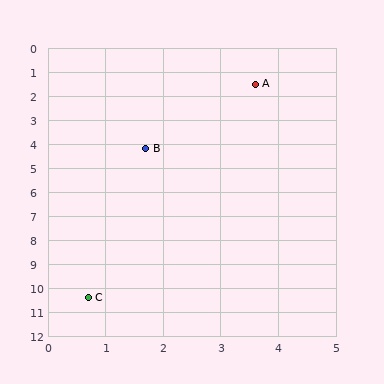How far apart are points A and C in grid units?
Points A and C are about 9.4 grid units apart.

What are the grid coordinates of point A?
Point A is at approximately (3.6, 1.5).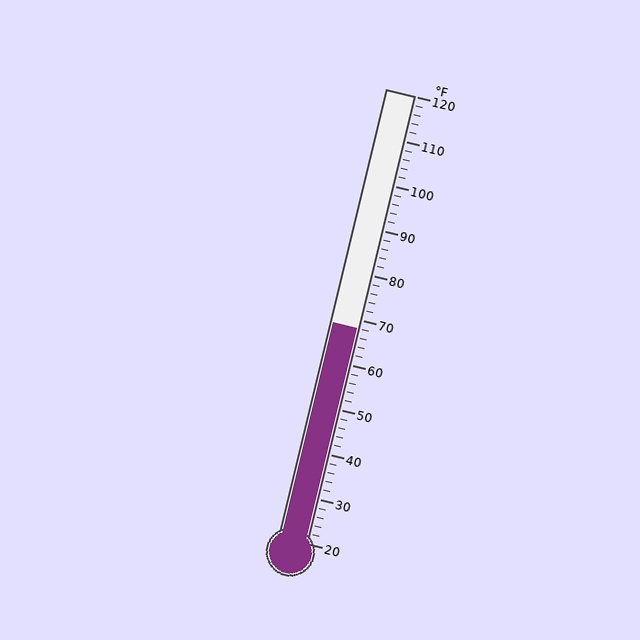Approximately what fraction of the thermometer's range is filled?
The thermometer is filled to approximately 50% of its range.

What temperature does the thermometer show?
The thermometer shows approximately 68°F.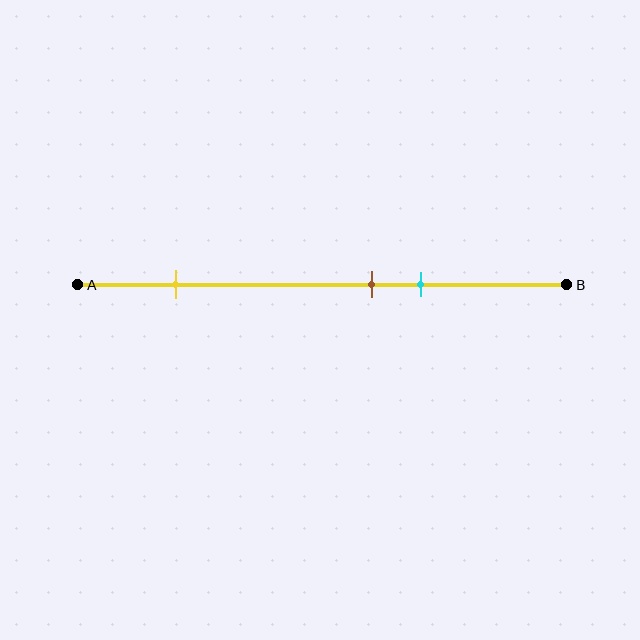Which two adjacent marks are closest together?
The brown and cyan marks are the closest adjacent pair.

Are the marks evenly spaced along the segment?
No, the marks are not evenly spaced.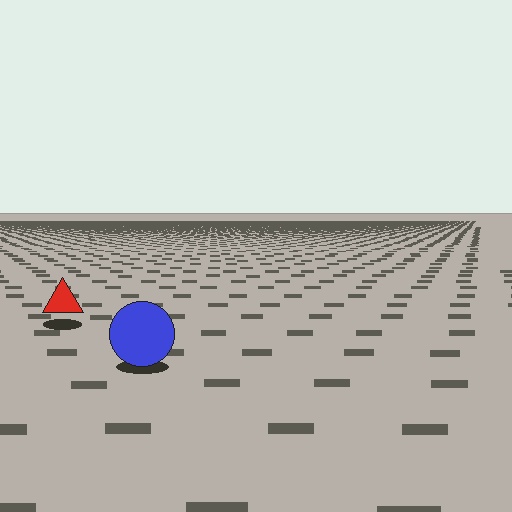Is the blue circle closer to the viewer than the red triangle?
Yes. The blue circle is closer — you can tell from the texture gradient: the ground texture is coarser near it.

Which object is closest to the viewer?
The blue circle is closest. The texture marks near it are larger and more spread out.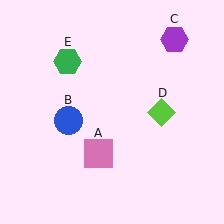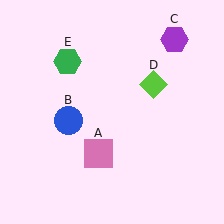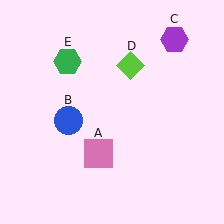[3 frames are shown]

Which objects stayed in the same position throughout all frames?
Pink square (object A) and blue circle (object B) and purple hexagon (object C) and green hexagon (object E) remained stationary.